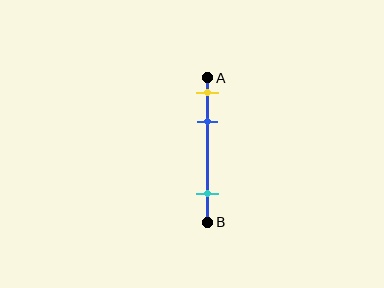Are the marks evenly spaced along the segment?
No, the marks are not evenly spaced.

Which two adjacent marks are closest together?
The yellow and blue marks are the closest adjacent pair.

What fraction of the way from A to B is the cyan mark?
The cyan mark is approximately 80% (0.8) of the way from A to B.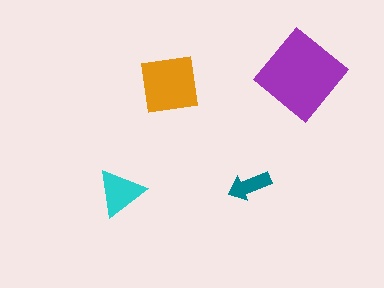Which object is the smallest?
The teal arrow.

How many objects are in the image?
There are 4 objects in the image.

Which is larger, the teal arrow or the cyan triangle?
The cyan triangle.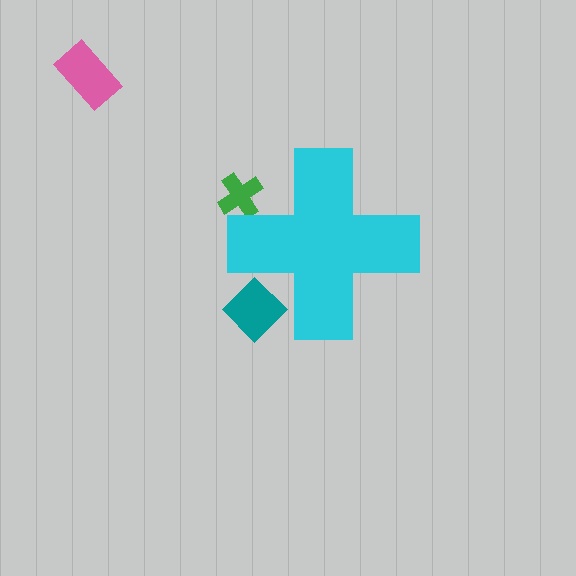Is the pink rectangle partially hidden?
No, the pink rectangle is fully visible.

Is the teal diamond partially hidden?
Yes, the teal diamond is partially hidden behind the cyan cross.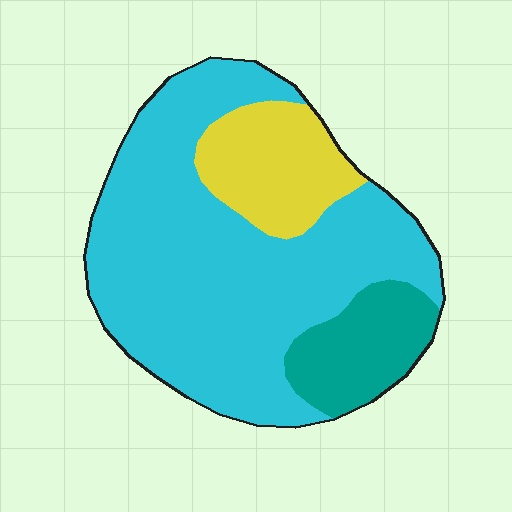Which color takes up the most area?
Cyan, at roughly 70%.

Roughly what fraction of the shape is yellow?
Yellow covers roughly 15% of the shape.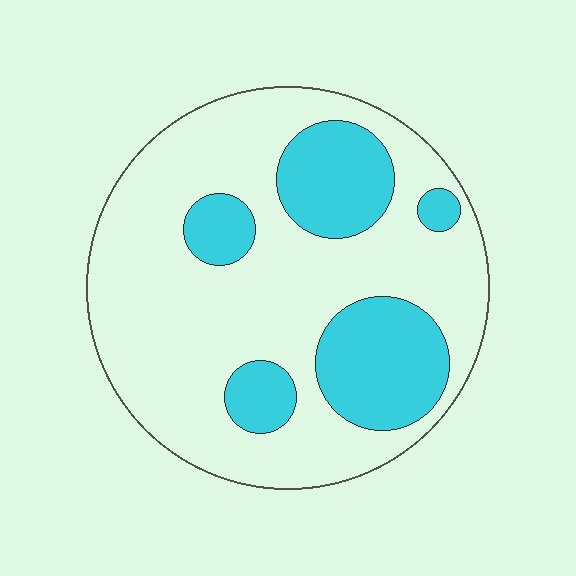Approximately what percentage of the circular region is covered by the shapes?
Approximately 30%.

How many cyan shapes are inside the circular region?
5.